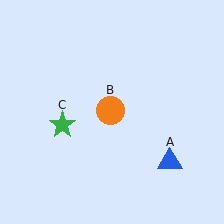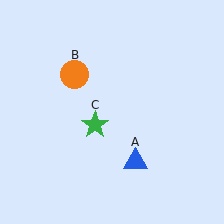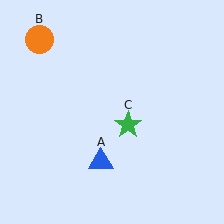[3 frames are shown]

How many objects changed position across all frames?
3 objects changed position: blue triangle (object A), orange circle (object B), green star (object C).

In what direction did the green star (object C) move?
The green star (object C) moved right.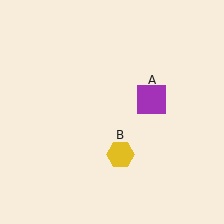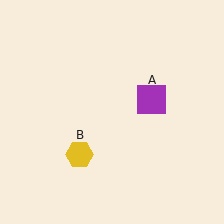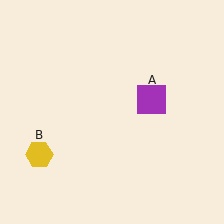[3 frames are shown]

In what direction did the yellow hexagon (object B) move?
The yellow hexagon (object B) moved left.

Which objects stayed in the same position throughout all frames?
Purple square (object A) remained stationary.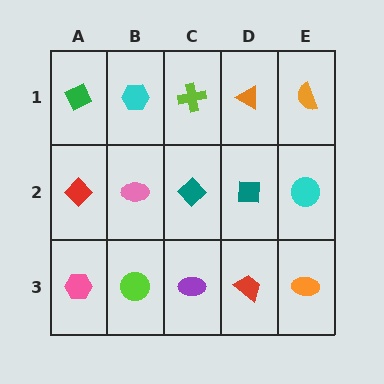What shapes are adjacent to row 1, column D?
A teal square (row 2, column D), a lime cross (row 1, column C), an orange semicircle (row 1, column E).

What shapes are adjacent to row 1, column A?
A red diamond (row 2, column A), a cyan hexagon (row 1, column B).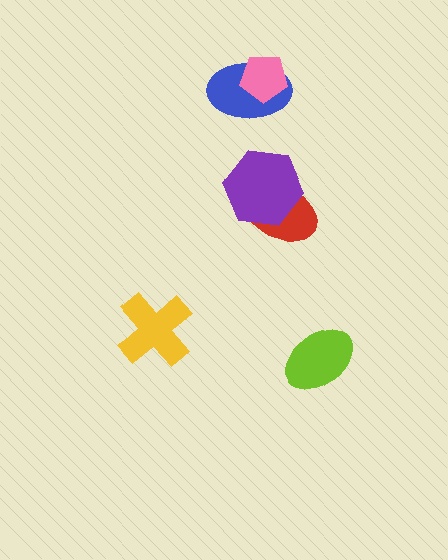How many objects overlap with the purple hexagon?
1 object overlaps with the purple hexagon.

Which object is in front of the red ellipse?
The purple hexagon is in front of the red ellipse.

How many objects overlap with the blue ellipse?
1 object overlaps with the blue ellipse.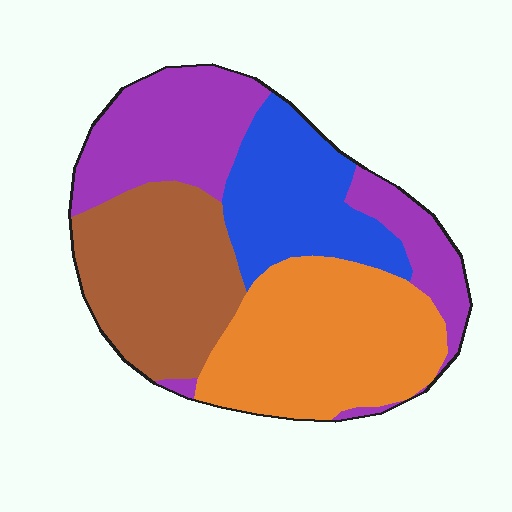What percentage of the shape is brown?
Brown takes up about one quarter (1/4) of the shape.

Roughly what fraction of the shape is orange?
Orange covers 29% of the shape.